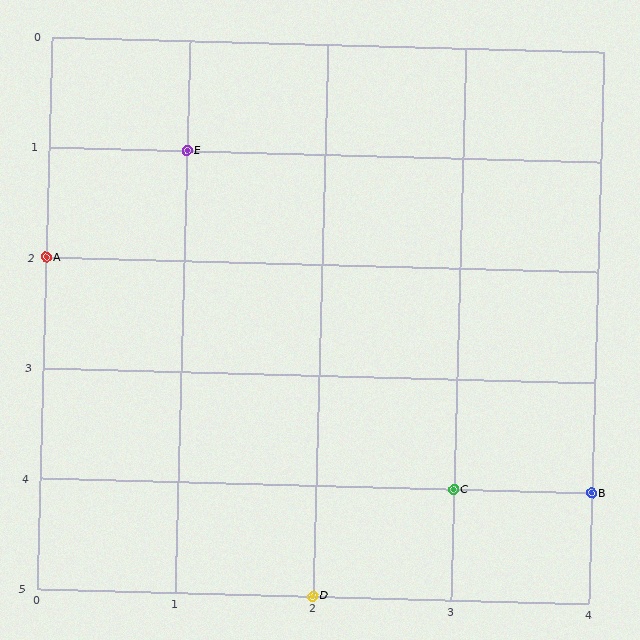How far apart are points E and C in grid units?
Points E and C are 2 columns and 3 rows apart (about 3.6 grid units diagonally).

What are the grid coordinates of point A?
Point A is at grid coordinates (0, 2).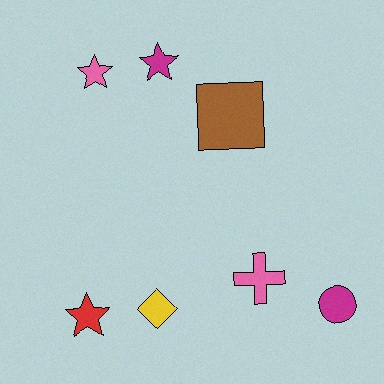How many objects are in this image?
There are 7 objects.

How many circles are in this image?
There is 1 circle.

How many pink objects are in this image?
There are 2 pink objects.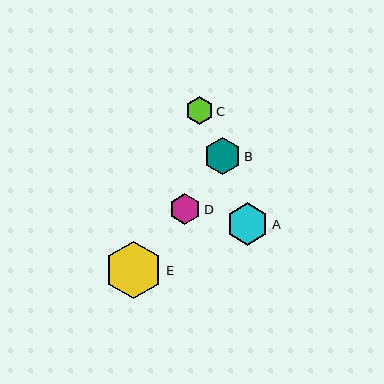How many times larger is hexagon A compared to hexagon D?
Hexagon A is approximately 1.3 times the size of hexagon D.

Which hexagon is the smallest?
Hexagon C is the smallest with a size of approximately 28 pixels.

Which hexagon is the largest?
Hexagon E is the largest with a size of approximately 58 pixels.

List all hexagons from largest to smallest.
From largest to smallest: E, A, B, D, C.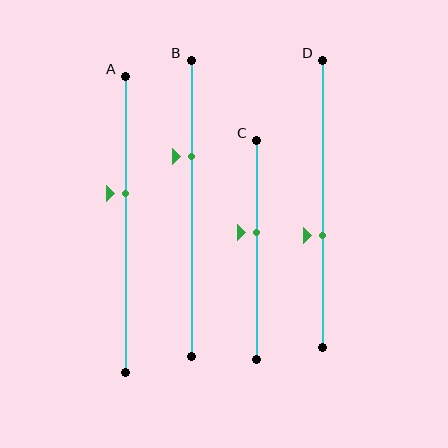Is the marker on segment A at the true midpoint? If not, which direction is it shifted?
No, the marker on segment A is shifted upward by about 10% of the segment length.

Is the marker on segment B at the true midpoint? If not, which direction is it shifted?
No, the marker on segment B is shifted upward by about 17% of the segment length.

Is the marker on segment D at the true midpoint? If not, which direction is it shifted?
No, the marker on segment D is shifted downward by about 11% of the segment length.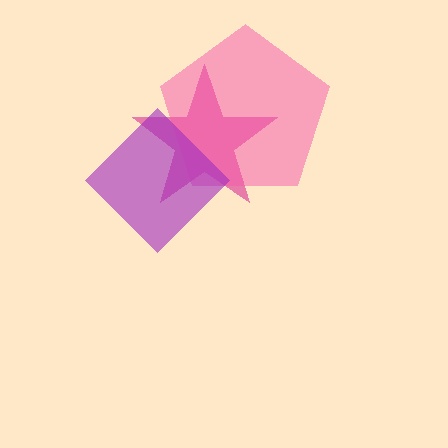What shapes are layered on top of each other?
The layered shapes are: a magenta star, a pink pentagon, a purple diamond.